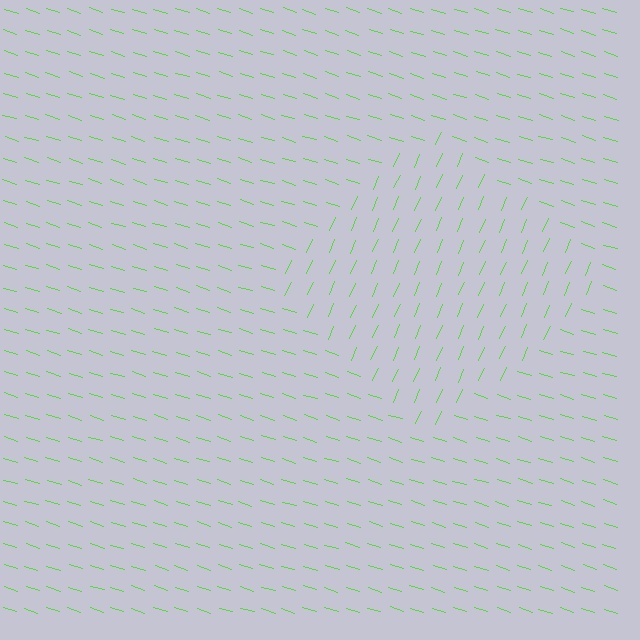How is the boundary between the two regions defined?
The boundary is defined purely by a change in line orientation (approximately 84 degrees difference). All lines are the same color and thickness.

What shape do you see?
I see a diamond.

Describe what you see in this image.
The image is filled with small lime line segments. A diamond region in the image has lines oriented differently from the surrounding lines, creating a visible texture boundary.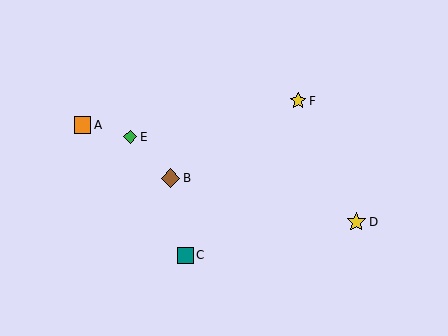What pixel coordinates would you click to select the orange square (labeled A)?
Click at (83, 125) to select the orange square A.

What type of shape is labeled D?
Shape D is a yellow star.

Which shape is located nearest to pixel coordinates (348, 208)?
The yellow star (labeled D) at (356, 222) is nearest to that location.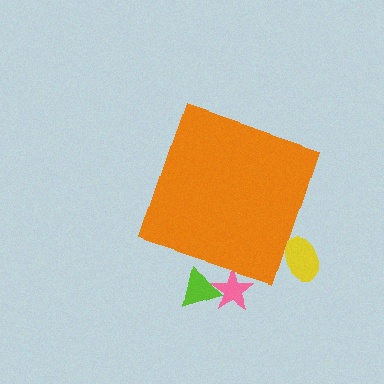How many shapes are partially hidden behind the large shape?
3 shapes are partially hidden.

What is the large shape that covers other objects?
An orange diamond.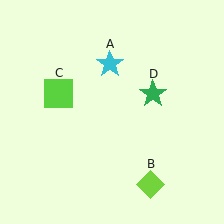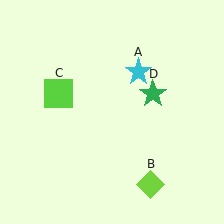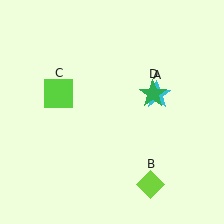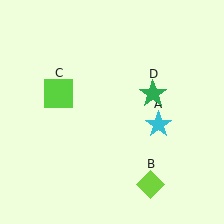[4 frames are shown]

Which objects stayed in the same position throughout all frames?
Lime diamond (object B) and lime square (object C) and green star (object D) remained stationary.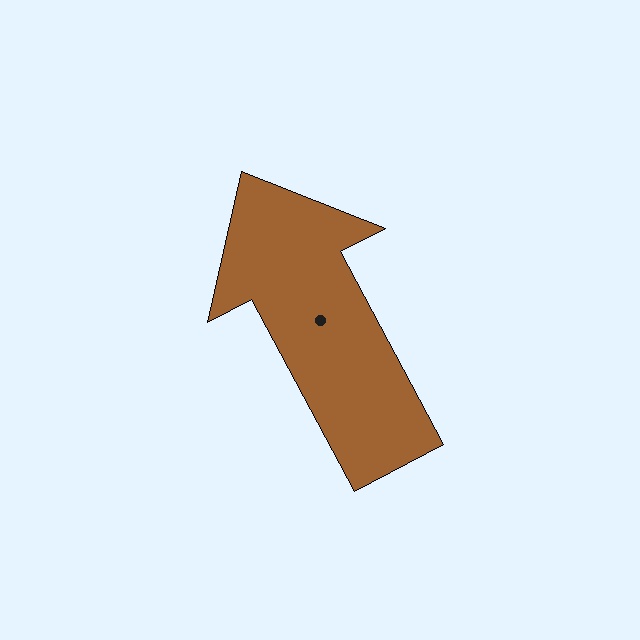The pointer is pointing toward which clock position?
Roughly 11 o'clock.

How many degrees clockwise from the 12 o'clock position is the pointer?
Approximately 332 degrees.